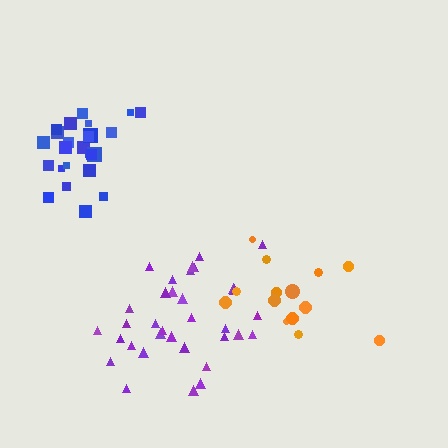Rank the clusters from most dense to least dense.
blue, purple, orange.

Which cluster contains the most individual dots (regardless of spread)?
Purple (34).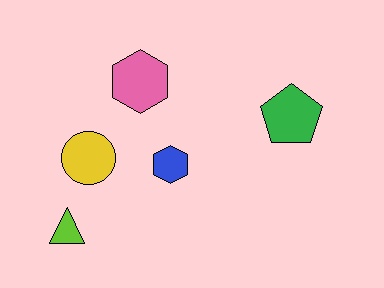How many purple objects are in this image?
There are no purple objects.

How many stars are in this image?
There are no stars.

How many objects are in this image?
There are 5 objects.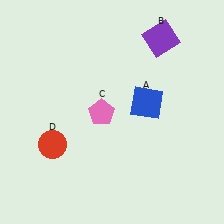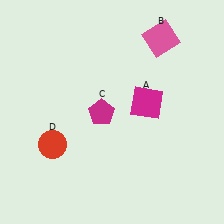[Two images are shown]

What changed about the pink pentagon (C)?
In Image 1, C is pink. In Image 2, it changed to magenta.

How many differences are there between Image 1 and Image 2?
There are 3 differences between the two images.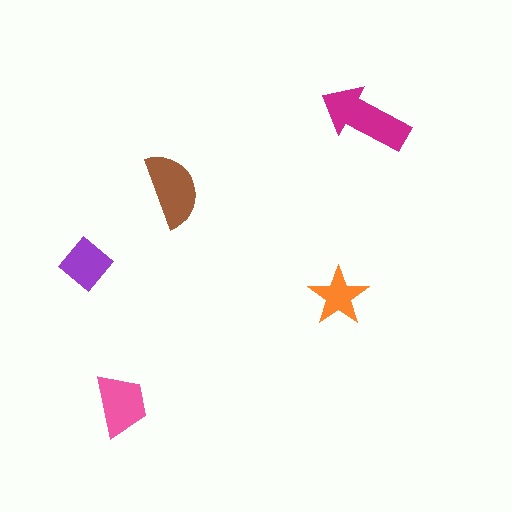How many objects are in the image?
There are 5 objects in the image.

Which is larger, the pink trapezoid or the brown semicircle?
The brown semicircle.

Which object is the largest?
The magenta arrow.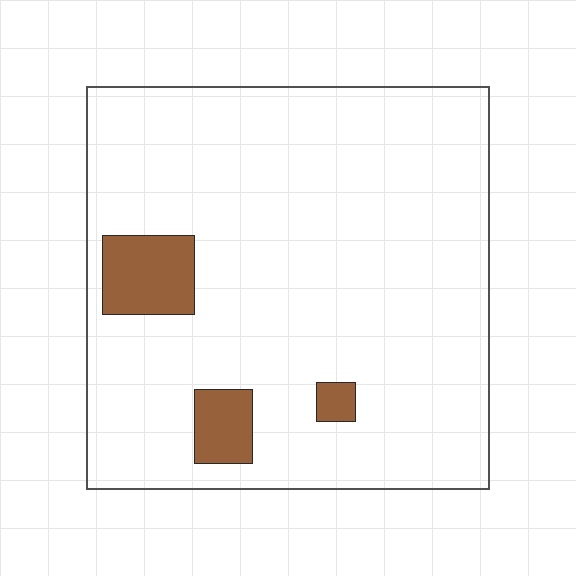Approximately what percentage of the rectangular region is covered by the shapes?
Approximately 10%.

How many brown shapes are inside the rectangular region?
3.